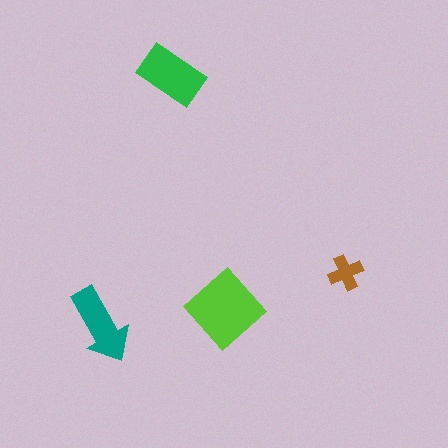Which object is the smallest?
The brown cross.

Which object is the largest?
The lime diamond.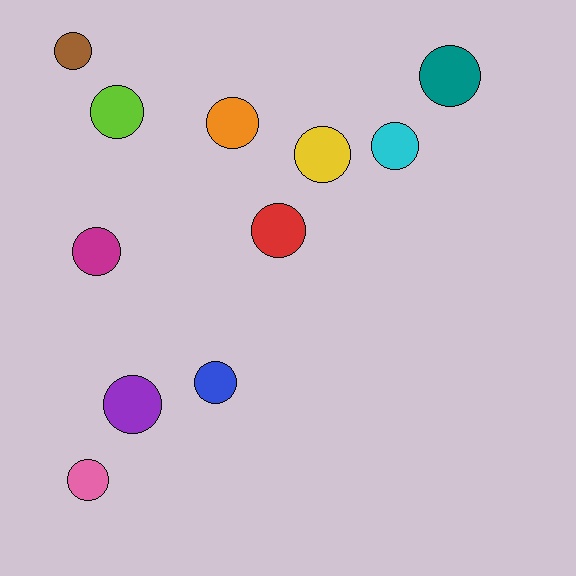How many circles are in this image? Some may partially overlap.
There are 11 circles.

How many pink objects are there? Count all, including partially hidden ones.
There is 1 pink object.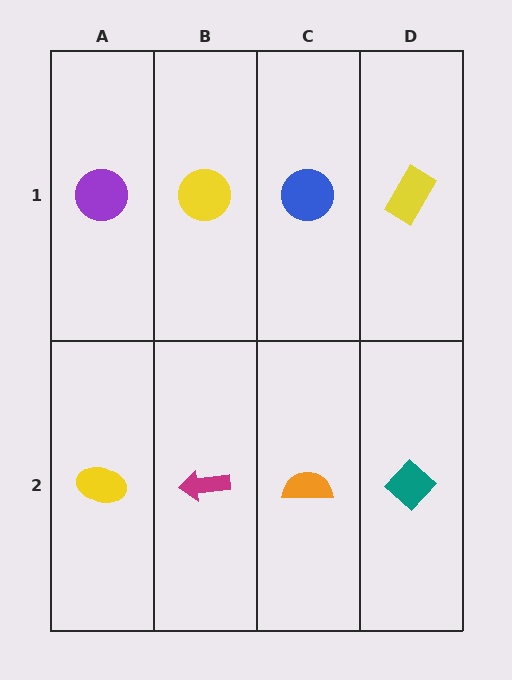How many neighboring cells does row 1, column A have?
2.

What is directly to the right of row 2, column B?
An orange semicircle.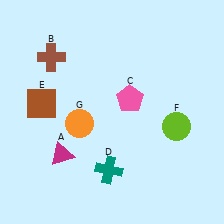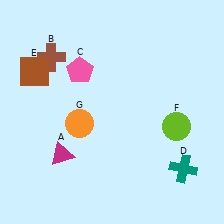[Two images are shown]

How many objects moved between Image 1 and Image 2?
3 objects moved between the two images.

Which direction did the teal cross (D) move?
The teal cross (D) moved right.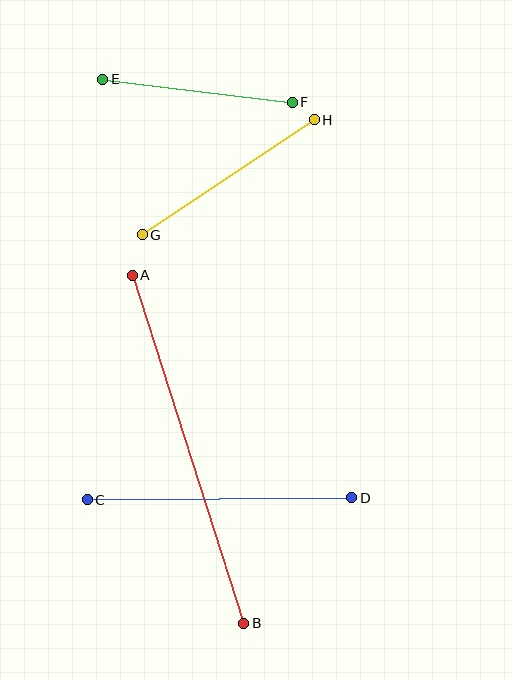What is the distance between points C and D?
The distance is approximately 265 pixels.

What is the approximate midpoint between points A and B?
The midpoint is at approximately (188, 449) pixels.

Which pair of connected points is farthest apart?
Points A and B are farthest apart.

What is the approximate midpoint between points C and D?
The midpoint is at approximately (219, 499) pixels.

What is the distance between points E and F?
The distance is approximately 191 pixels.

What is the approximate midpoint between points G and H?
The midpoint is at approximately (228, 177) pixels.